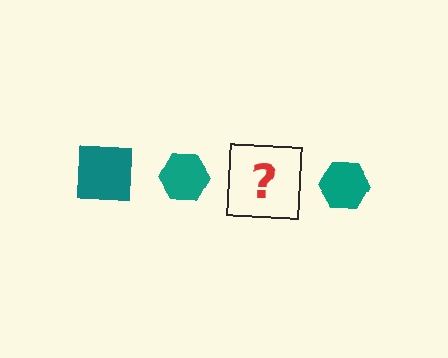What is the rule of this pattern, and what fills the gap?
The rule is that the pattern cycles through square, hexagon shapes in teal. The gap should be filled with a teal square.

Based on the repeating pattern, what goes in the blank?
The blank should be a teal square.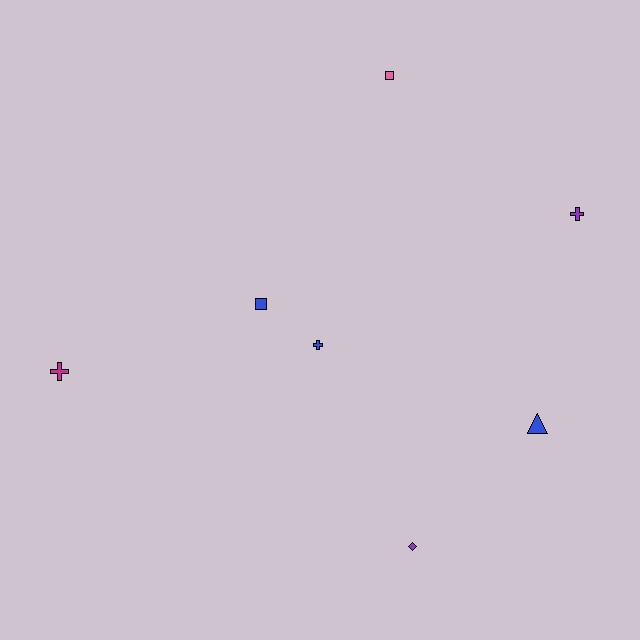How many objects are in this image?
There are 7 objects.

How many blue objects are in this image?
There are 3 blue objects.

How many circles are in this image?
There are no circles.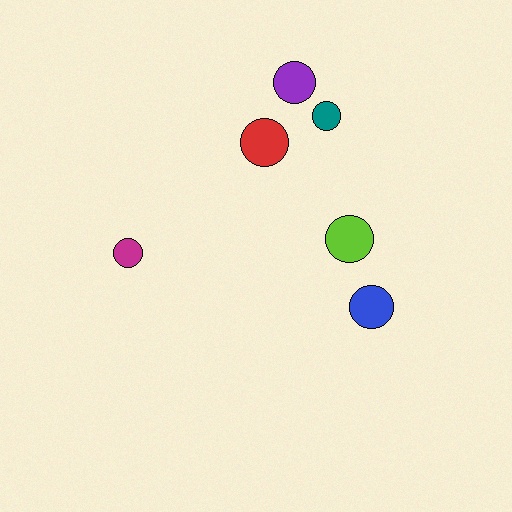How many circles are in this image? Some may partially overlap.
There are 6 circles.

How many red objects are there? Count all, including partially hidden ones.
There is 1 red object.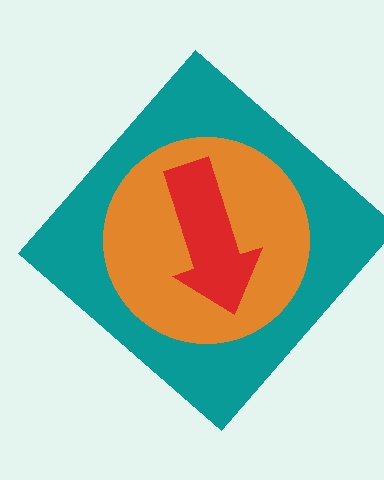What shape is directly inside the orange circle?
The red arrow.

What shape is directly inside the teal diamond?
The orange circle.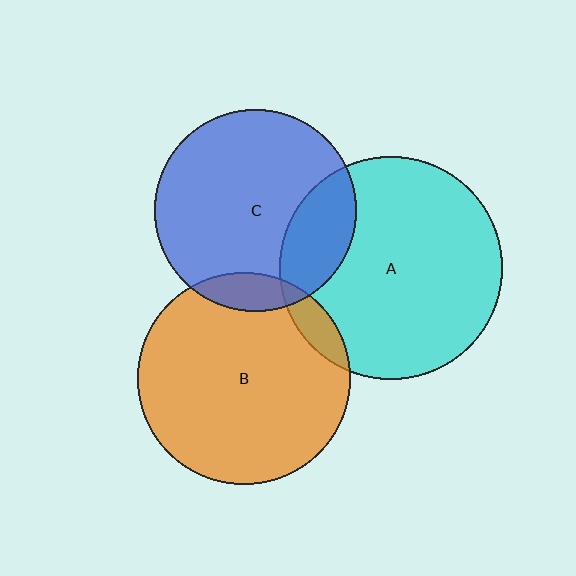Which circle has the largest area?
Circle A (cyan).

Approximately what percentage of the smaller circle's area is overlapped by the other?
Approximately 10%.